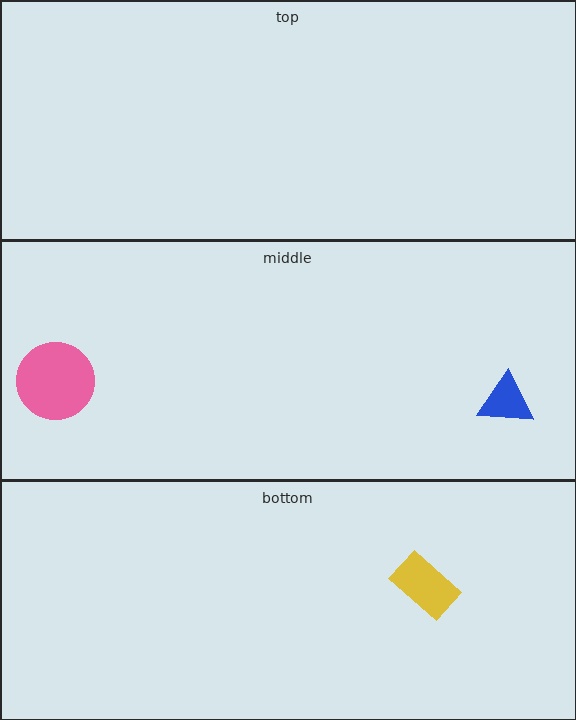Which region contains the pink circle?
The middle region.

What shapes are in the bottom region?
The yellow rectangle.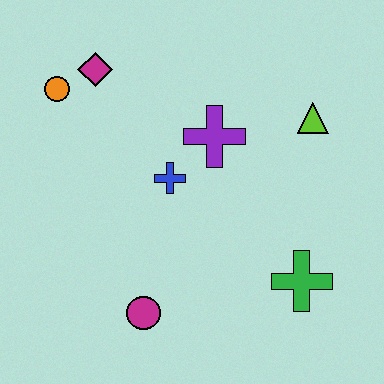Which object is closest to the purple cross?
The blue cross is closest to the purple cross.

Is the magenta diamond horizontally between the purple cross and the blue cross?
No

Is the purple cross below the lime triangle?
Yes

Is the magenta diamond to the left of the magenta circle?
Yes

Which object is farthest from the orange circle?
The green cross is farthest from the orange circle.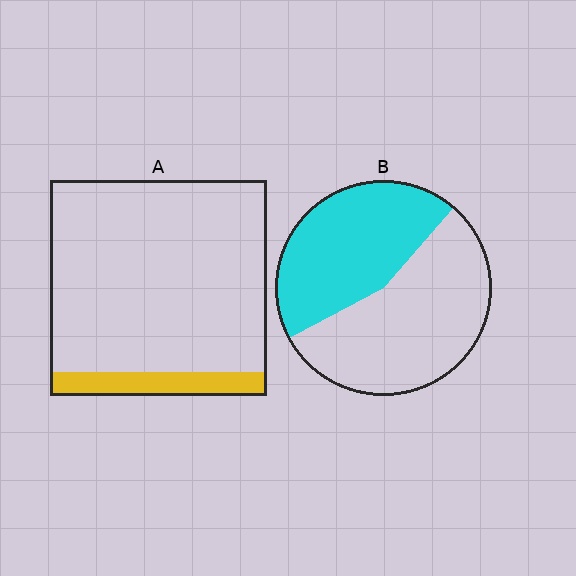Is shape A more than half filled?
No.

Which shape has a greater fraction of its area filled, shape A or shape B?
Shape B.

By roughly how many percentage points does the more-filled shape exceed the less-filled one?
By roughly 35 percentage points (B over A).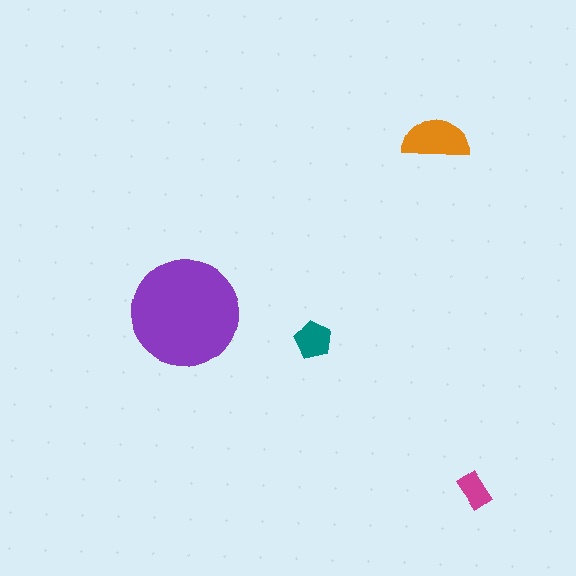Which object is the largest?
The purple circle.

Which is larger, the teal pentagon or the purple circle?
The purple circle.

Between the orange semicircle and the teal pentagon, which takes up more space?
The orange semicircle.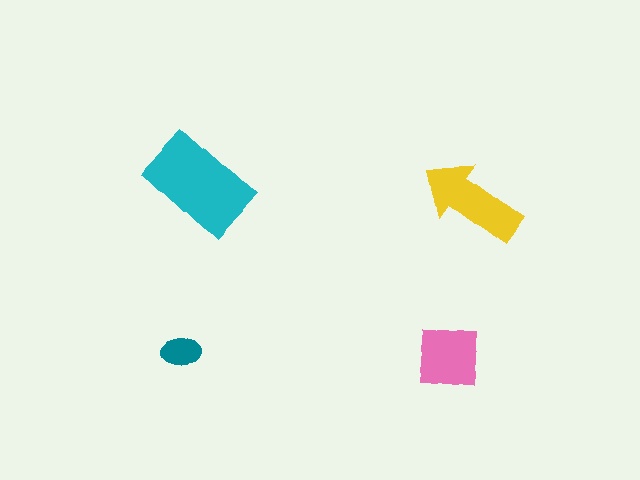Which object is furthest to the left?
The teal ellipse is leftmost.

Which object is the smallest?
The teal ellipse.